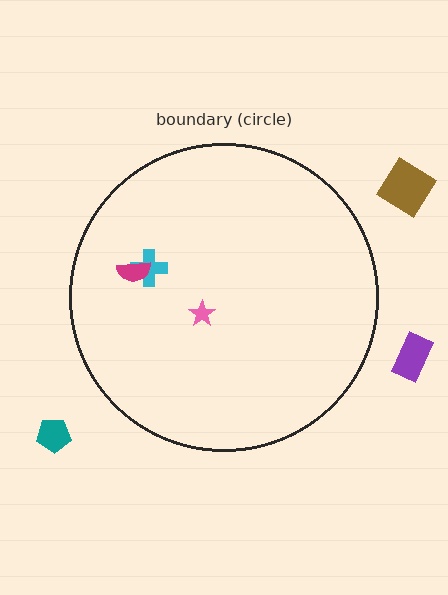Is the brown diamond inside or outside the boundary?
Outside.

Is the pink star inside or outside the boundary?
Inside.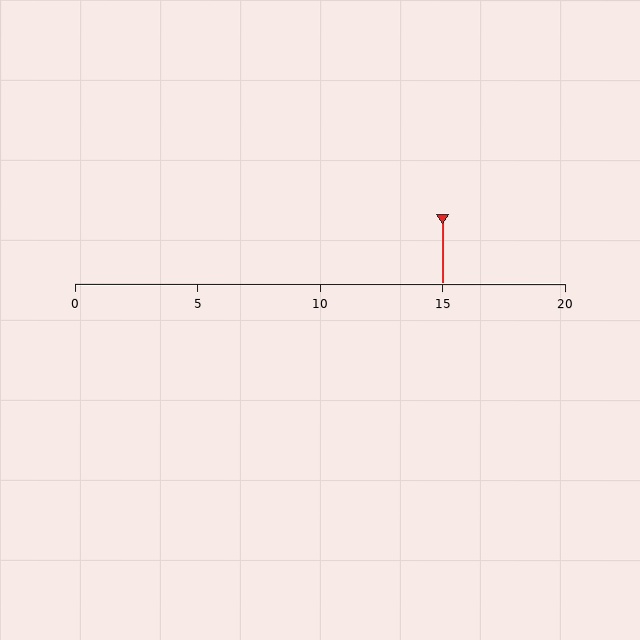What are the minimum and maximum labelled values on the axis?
The axis runs from 0 to 20.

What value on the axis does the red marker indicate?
The marker indicates approximately 15.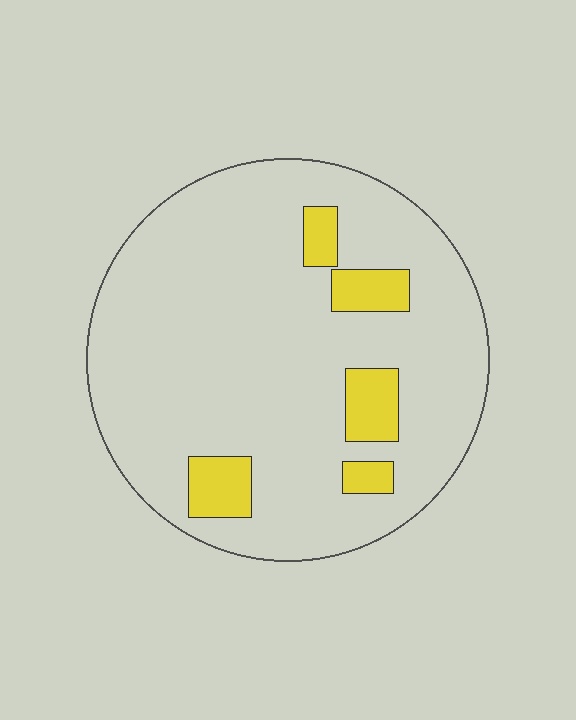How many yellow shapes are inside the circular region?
5.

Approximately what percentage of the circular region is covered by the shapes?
Approximately 10%.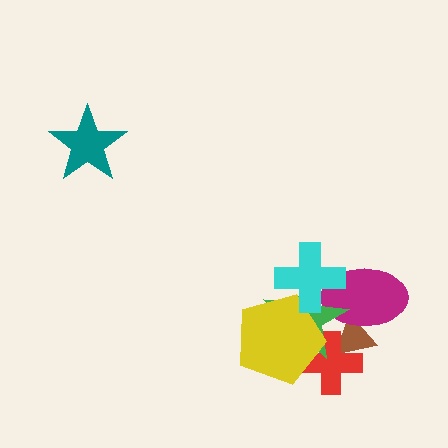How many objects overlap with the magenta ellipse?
3 objects overlap with the magenta ellipse.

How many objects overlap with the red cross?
3 objects overlap with the red cross.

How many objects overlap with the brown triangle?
3 objects overlap with the brown triangle.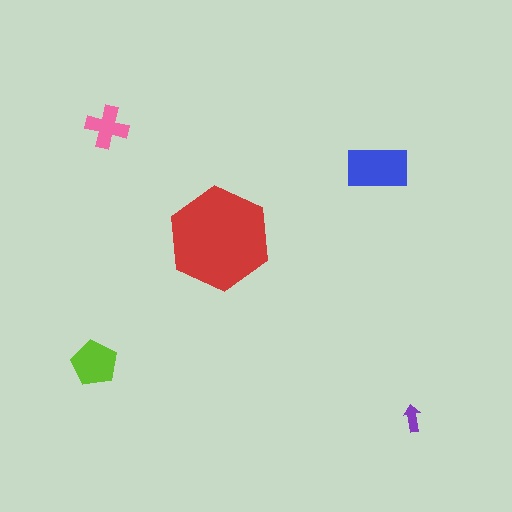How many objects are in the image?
There are 5 objects in the image.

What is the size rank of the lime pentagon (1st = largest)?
3rd.